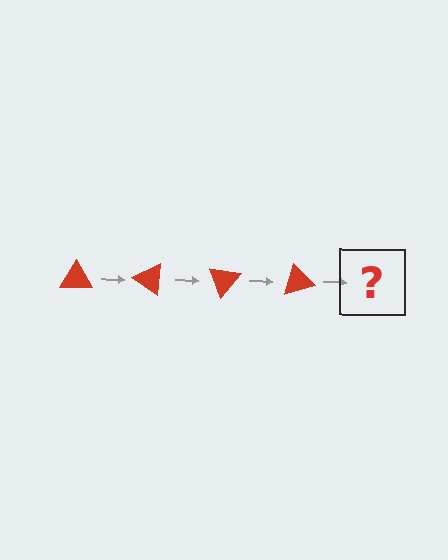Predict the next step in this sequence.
The next step is a red triangle rotated 140 degrees.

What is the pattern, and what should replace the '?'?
The pattern is that the triangle rotates 35 degrees each step. The '?' should be a red triangle rotated 140 degrees.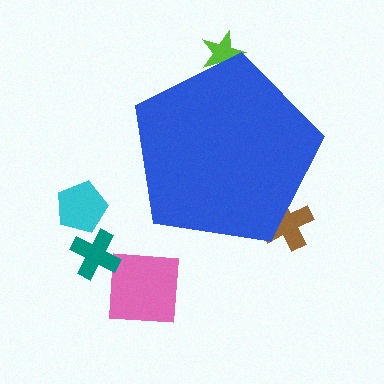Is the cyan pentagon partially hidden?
No, the cyan pentagon is fully visible.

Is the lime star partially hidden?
Yes, the lime star is partially hidden behind the blue pentagon.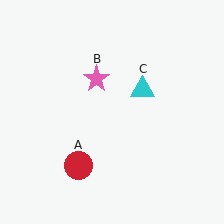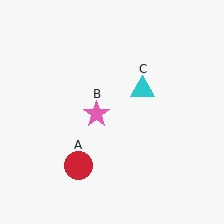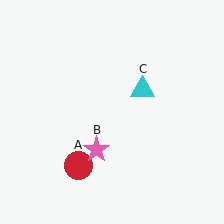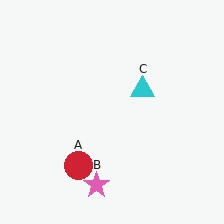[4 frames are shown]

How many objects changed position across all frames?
1 object changed position: pink star (object B).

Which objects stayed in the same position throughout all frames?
Red circle (object A) and cyan triangle (object C) remained stationary.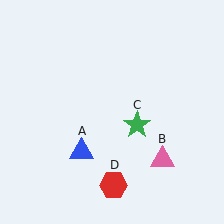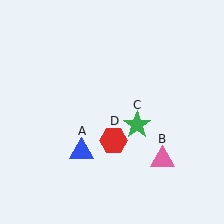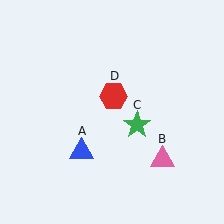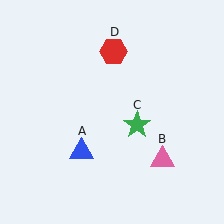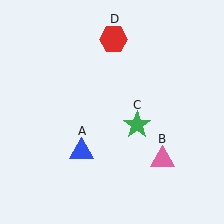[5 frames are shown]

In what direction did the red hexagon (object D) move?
The red hexagon (object D) moved up.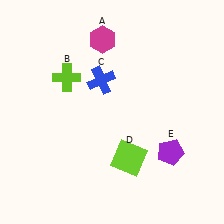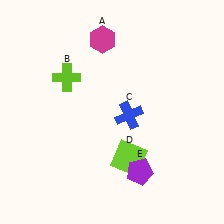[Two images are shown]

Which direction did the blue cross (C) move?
The blue cross (C) moved down.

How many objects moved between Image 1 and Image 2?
2 objects moved between the two images.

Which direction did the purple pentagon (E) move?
The purple pentagon (E) moved left.